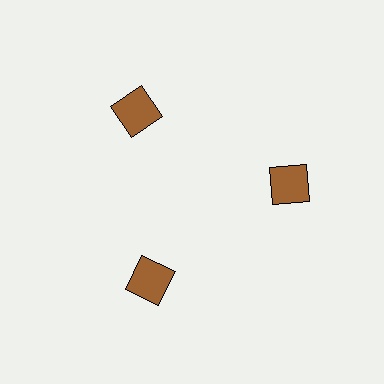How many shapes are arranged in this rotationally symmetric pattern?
There are 3 shapes, arranged in 3 groups of 1.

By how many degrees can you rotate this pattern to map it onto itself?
The pattern maps onto itself every 120 degrees of rotation.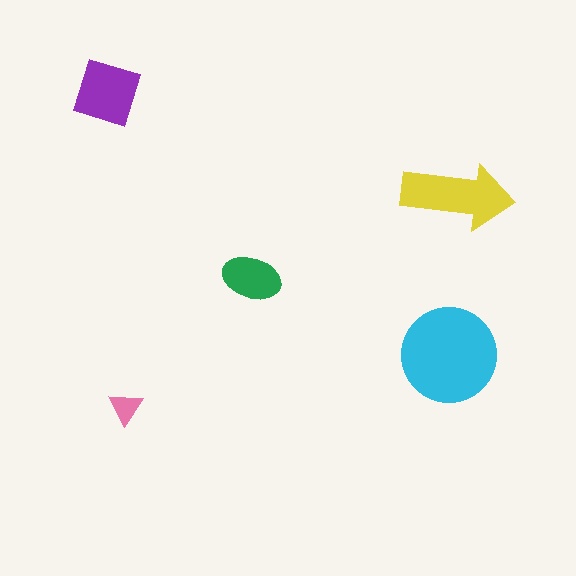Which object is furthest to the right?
The yellow arrow is rightmost.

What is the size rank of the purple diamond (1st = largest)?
3rd.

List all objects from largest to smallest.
The cyan circle, the yellow arrow, the purple diamond, the green ellipse, the pink triangle.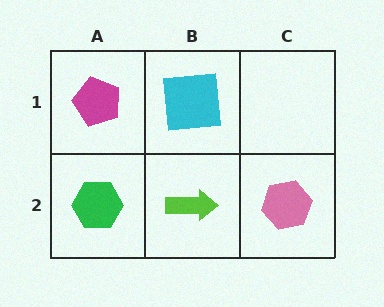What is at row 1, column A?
A magenta pentagon.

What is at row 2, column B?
A lime arrow.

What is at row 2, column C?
A pink hexagon.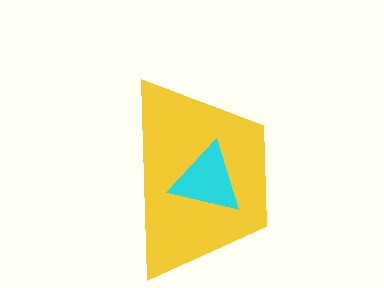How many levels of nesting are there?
2.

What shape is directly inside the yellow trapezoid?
The cyan triangle.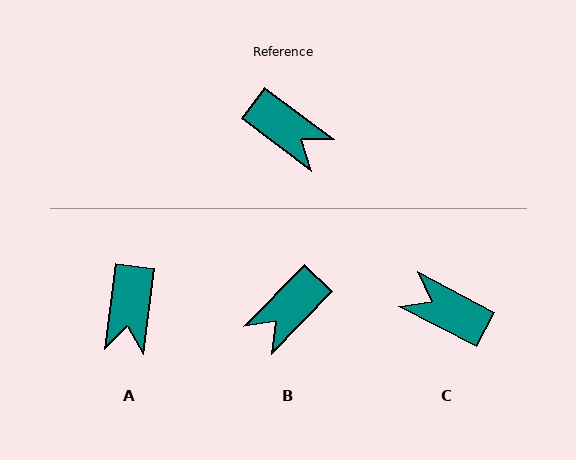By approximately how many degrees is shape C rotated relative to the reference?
Approximately 171 degrees clockwise.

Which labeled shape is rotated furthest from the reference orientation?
C, about 171 degrees away.